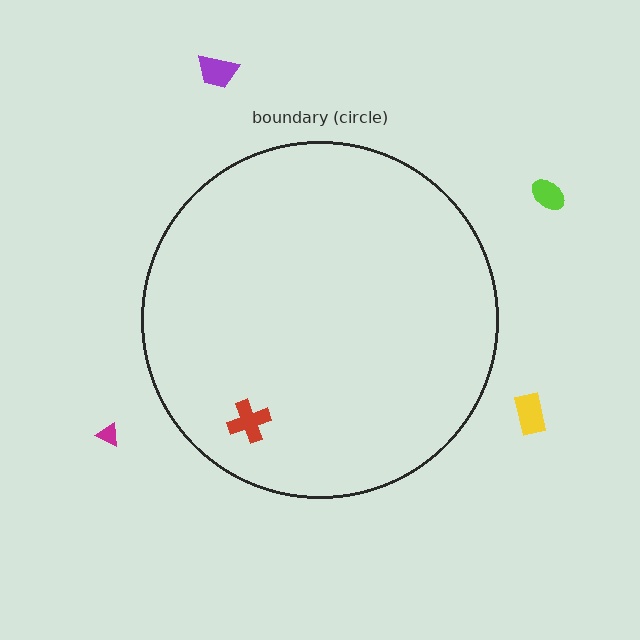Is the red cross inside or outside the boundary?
Inside.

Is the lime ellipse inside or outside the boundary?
Outside.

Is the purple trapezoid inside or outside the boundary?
Outside.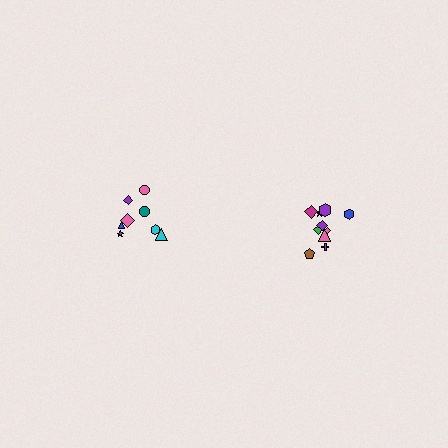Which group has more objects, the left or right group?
The right group.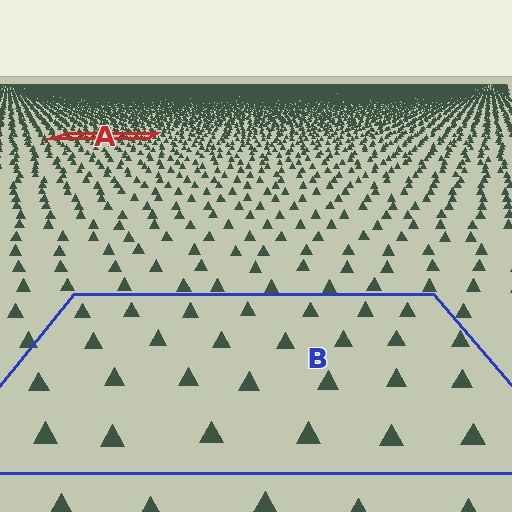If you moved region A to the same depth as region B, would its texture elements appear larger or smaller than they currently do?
They would appear larger. At a closer depth, the same texture elements are projected at a bigger on-screen size.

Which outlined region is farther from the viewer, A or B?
Region A is farther from the viewer — the texture elements inside it appear smaller and more densely packed.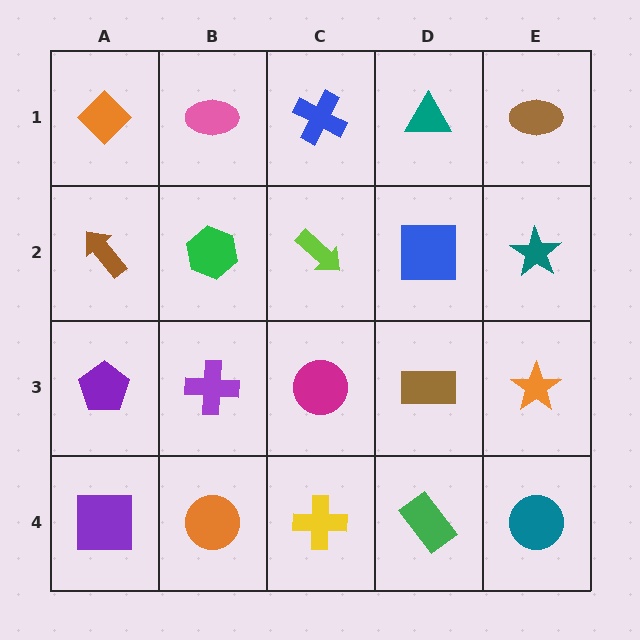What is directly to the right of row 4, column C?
A green rectangle.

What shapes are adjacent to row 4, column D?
A brown rectangle (row 3, column D), a yellow cross (row 4, column C), a teal circle (row 4, column E).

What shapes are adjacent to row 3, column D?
A blue square (row 2, column D), a green rectangle (row 4, column D), a magenta circle (row 3, column C), an orange star (row 3, column E).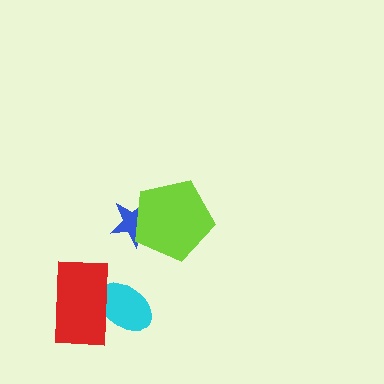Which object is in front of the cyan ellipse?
The red rectangle is in front of the cyan ellipse.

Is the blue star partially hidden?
Yes, it is partially covered by another shape.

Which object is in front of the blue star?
The lime pentagon is in front of the blue star.